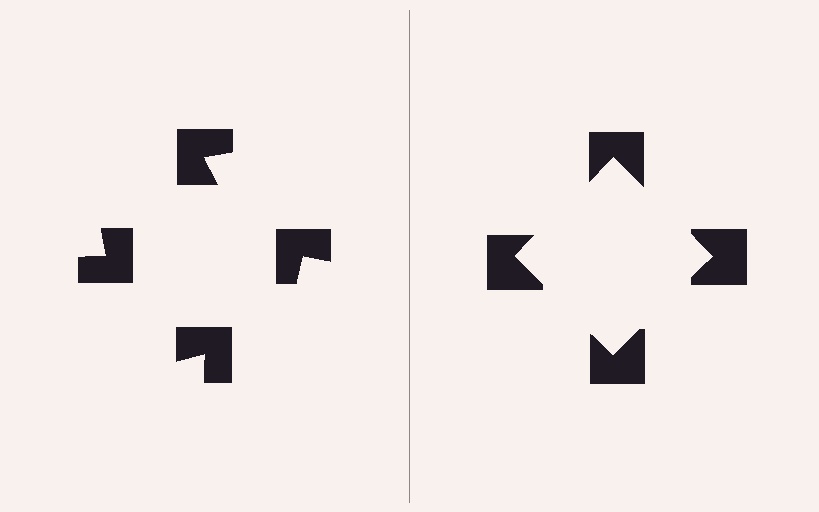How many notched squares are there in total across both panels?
8 — 4 on each side.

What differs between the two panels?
The notched squares are positioned identically on both sides; only the wedge orientations differ. On the right they align to a square; on the left they are misaligned.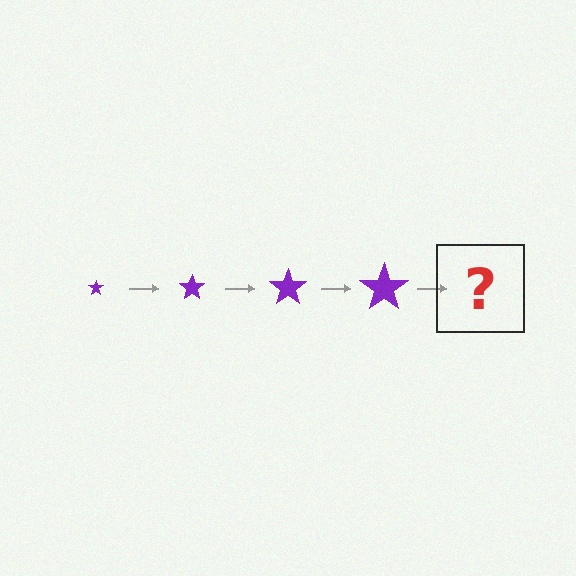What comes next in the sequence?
The next element should be a purple star, larger than the previous one.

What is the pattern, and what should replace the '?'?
The pattern is that the star gets progressively larger each step. The '?' should be a purple star, larger than the previous one.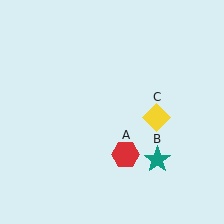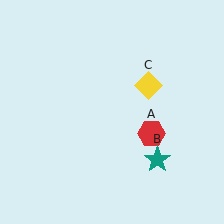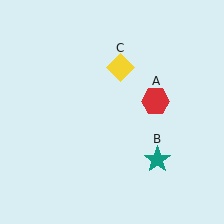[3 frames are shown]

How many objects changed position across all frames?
2 objects changed position: red hexagon (object A), yellow diamond (object C).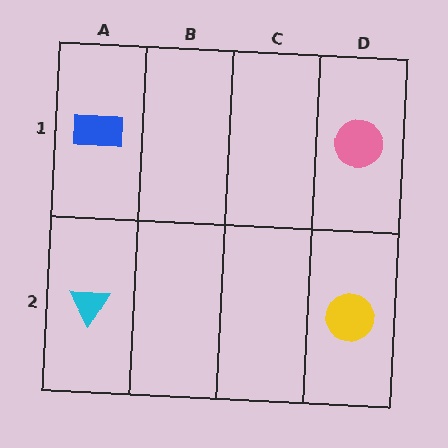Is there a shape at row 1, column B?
No, that cell is empty.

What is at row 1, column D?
A pink circle.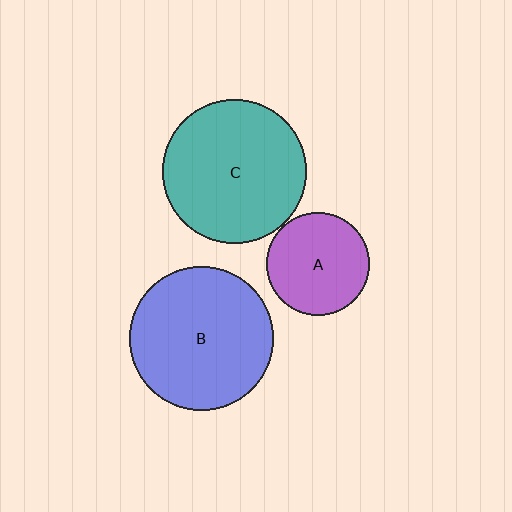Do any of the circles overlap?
No, none of the circles overlap.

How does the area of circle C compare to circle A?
Approximately 1.9 times.